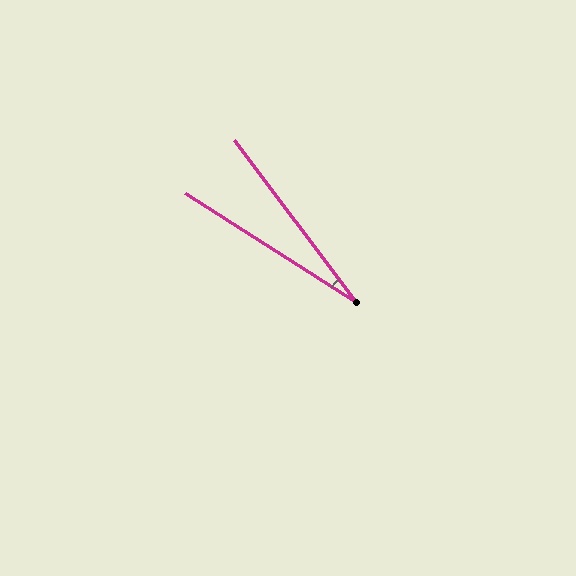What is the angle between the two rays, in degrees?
Approximately 21 degrees.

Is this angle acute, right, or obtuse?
It is acute.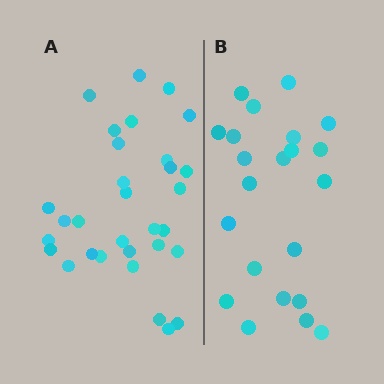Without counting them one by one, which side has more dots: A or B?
Region A (the left region) has more dots.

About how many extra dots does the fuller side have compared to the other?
Region A has roughly 8 or so more dots than region B.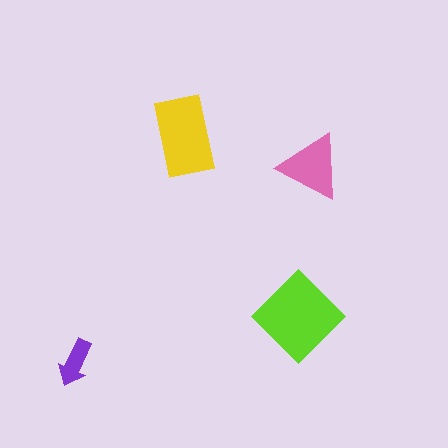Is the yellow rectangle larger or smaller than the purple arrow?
Larger.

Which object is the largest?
The lime diamond.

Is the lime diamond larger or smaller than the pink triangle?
Larger.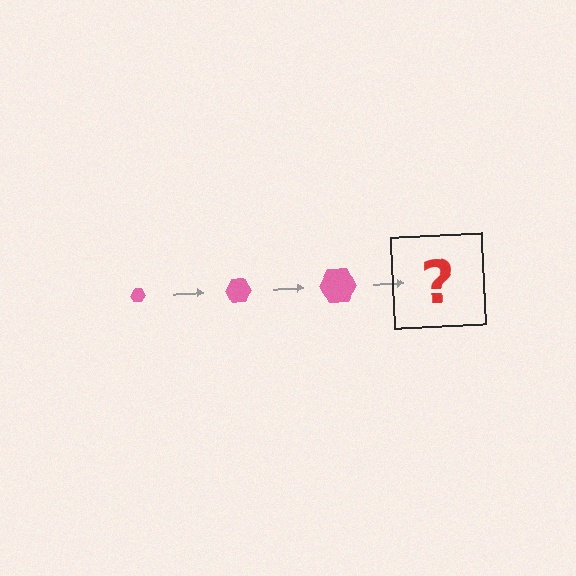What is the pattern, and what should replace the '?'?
The pattern is that the hexagon gets progressively larger each step. The '?' should be a pink hexagon, larger than the previous one.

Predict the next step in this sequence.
The next step is a pink hexagon, larger than the previous one.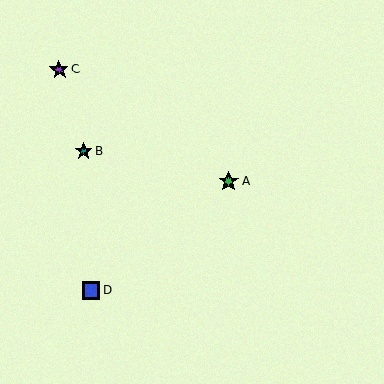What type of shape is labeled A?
Shape A is a green star.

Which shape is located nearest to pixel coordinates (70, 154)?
The teal star (labeled B) at (84, 151) is nearest to that location.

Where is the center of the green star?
The center of the green star is at (228, 182).